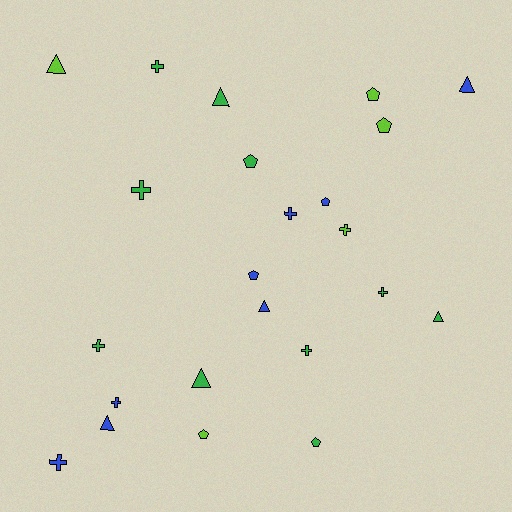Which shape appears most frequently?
Cross, with 9 objects.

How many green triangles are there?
There are 3 green triangles.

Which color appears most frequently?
Green, with 10 objects.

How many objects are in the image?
There are 23 objects.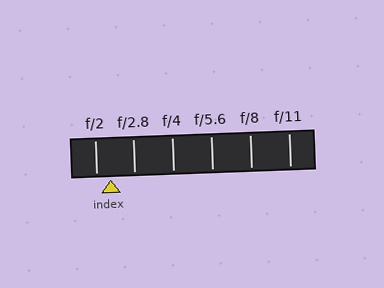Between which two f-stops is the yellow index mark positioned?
The index mark is between f/2 and f/2.8.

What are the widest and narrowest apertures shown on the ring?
The widest aperture shown is f/2 and the narrowest is f/11.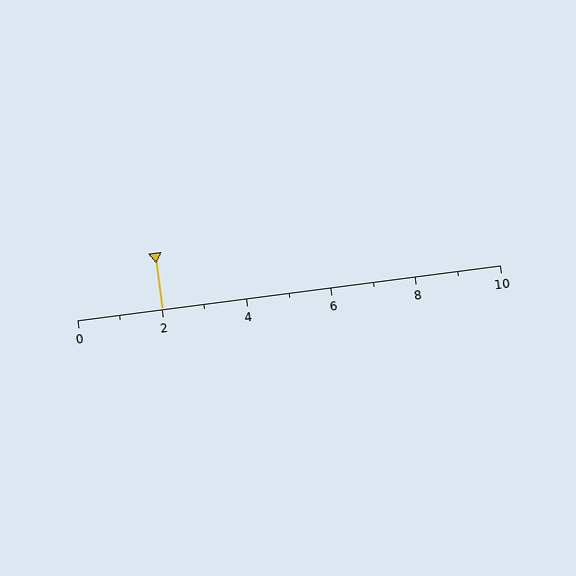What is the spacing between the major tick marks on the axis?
The major ticks are spaced 2 apart.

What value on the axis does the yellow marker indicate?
The marker indicates approximately 2.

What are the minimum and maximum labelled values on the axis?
The axis runs from 0 to 10.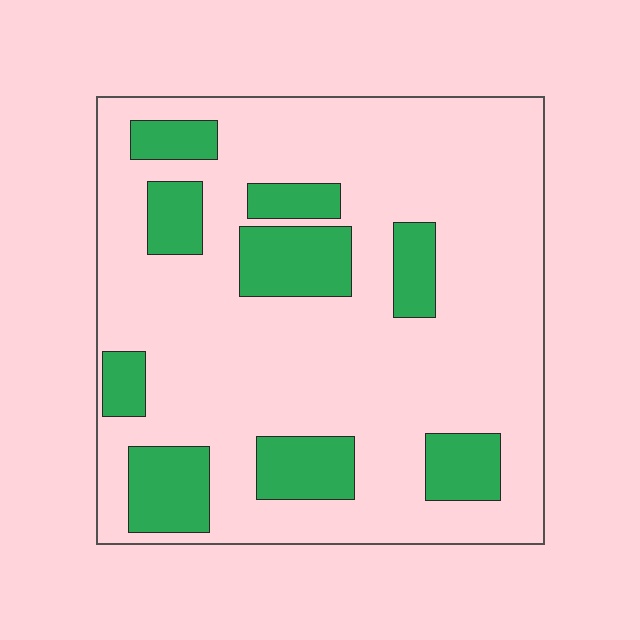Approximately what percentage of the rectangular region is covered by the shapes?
Approximately 20%.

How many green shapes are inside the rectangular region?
9.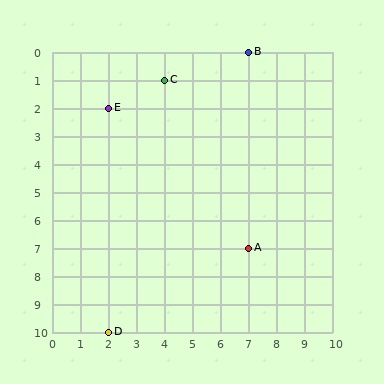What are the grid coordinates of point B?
Point B is at grid coordinates (7, 0).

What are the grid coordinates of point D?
Point D is at grid coordinates (2, 10).